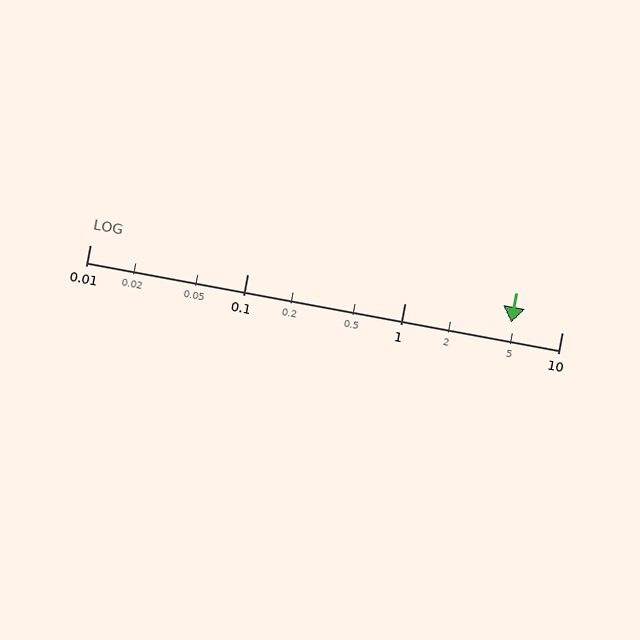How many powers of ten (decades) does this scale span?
The scale spans 3 decades, from 0.01 to 10.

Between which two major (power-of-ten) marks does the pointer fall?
The pointer is between 1 and 10.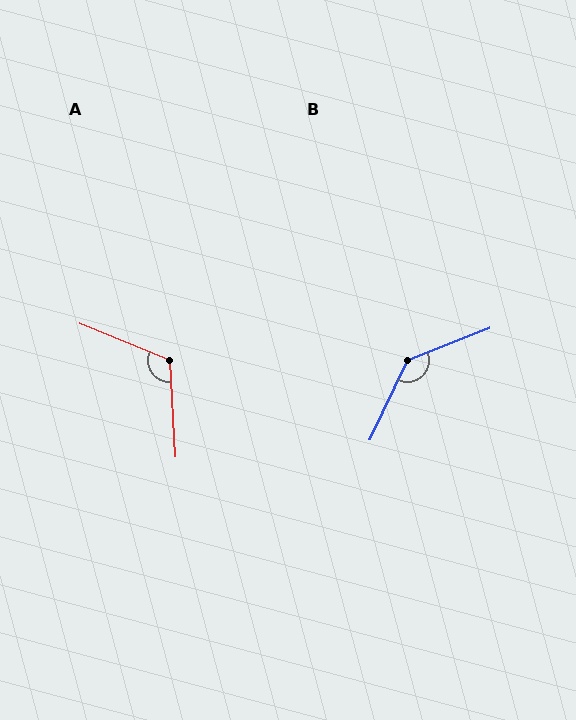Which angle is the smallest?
A, at approximately 116 degrees.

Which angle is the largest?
B, at approximately 137 degrees.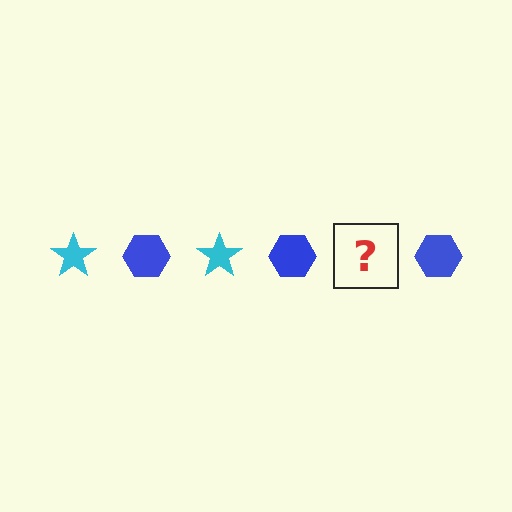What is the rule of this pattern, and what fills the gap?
The rule is that the pattern alternates between cyan star and blue hexagon. The gap should be filled with a cyan star.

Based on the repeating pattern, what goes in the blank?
The blank should be a cyan star.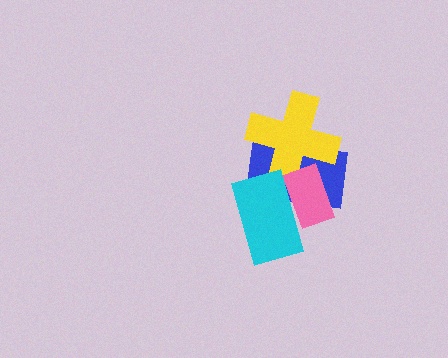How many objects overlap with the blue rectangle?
3 objects overlap with the blue rectangle.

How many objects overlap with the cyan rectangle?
2 objects overlap with the cyan rectangle.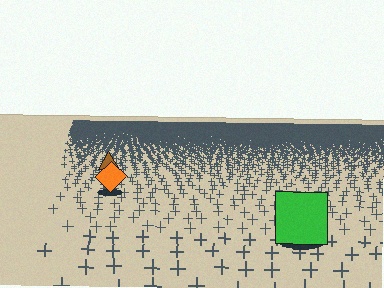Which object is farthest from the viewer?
The brown triangle is farthest from the viewer. It appears smaller and the ground texture around it is denser.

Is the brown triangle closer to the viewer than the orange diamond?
No. The orange diamond is closer — you can tell from the texture gradient: the ground texture is coarser near it.